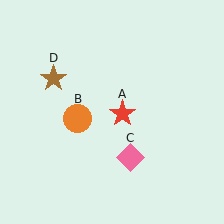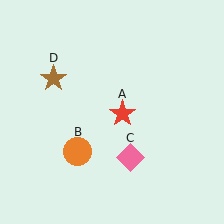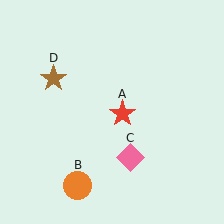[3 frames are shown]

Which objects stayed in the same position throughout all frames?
Red star (object A) and pink diamond (object C) and brown star (object D) remained stationary.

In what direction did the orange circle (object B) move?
The orange circle (object B) moved down.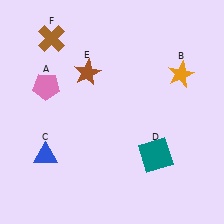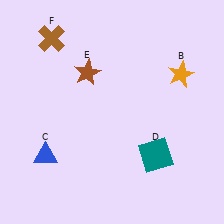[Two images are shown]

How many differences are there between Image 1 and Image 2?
There is 1 difference between the two images.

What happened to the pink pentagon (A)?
The pink pentagon (A) was removed in Image 2. It was in the top-left area of Image 1.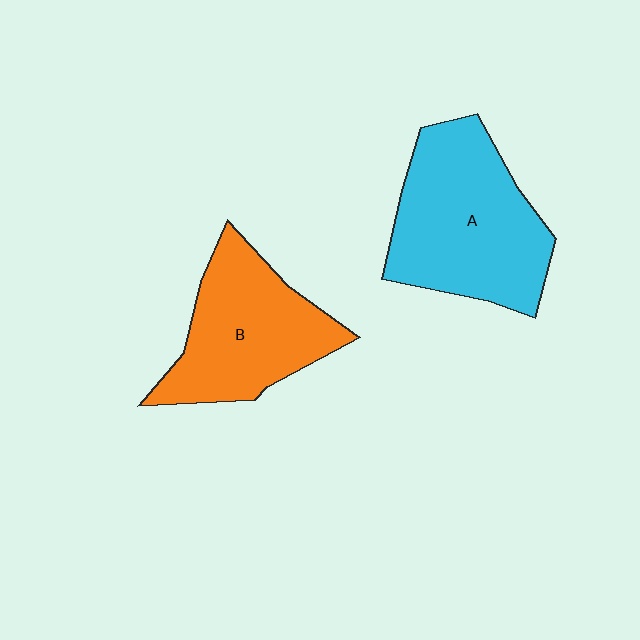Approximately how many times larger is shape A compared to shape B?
Approximately 1.2 times.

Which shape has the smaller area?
Shape B (orange).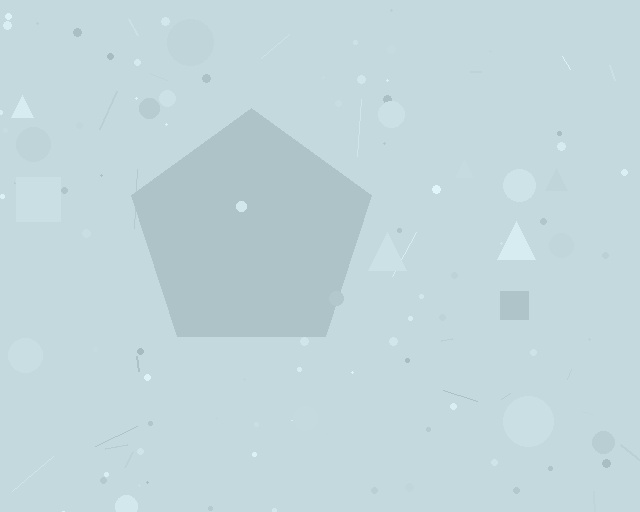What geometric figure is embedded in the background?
A pentagon is embedded in the background.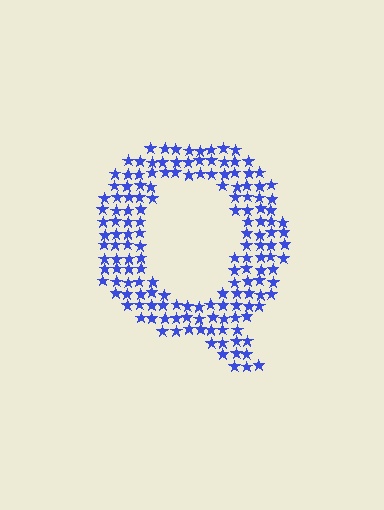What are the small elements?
The small elements are stars.